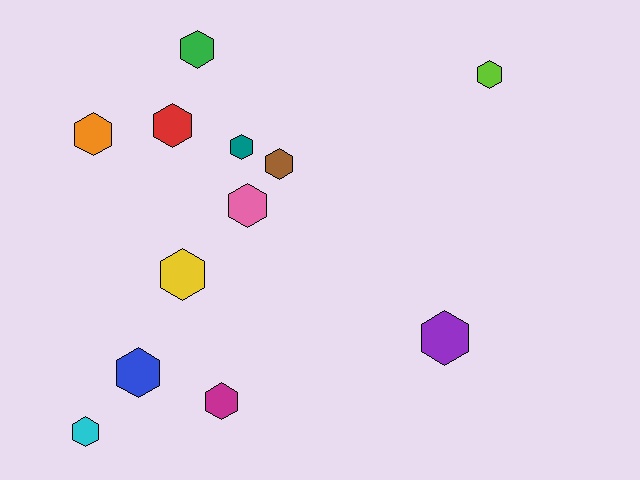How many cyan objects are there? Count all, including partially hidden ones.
There is 1 cyan object.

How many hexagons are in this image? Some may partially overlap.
There are 12 hexagons.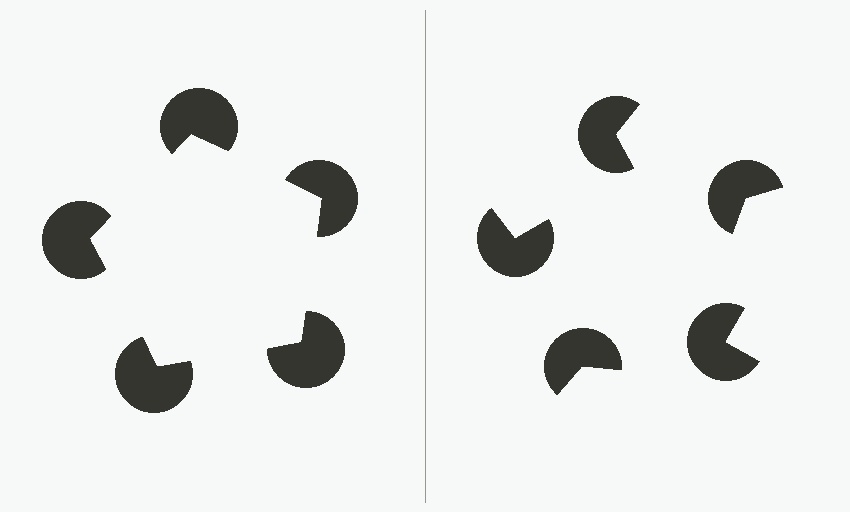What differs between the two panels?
The pac-man discs are positioned identically on both sides; only the wedge orientations differ. On the left they align to a pentagon; on the right they are misaligned.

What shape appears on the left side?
An illusory pentagon.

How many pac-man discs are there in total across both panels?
10 — 5 on each side.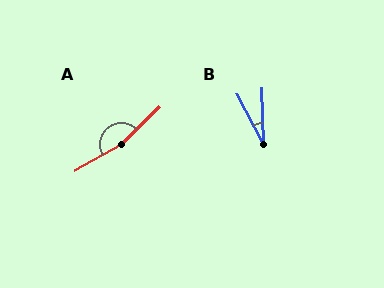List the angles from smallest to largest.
B (26°), A (165°).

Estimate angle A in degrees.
Approximately 165 degrees.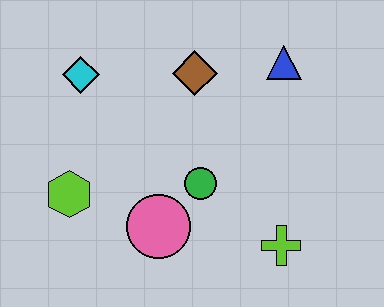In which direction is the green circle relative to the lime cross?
The green circle is to the left of the lime cross.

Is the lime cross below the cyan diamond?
Yes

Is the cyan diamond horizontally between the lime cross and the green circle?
No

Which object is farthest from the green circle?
The cyan diamond is farthest from the green circle.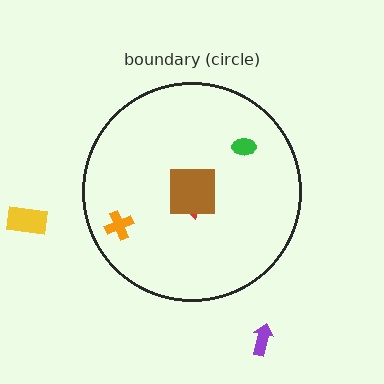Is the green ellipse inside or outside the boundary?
Inside.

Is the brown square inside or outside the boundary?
Inside.